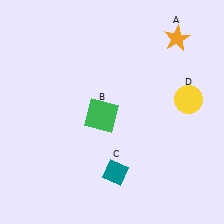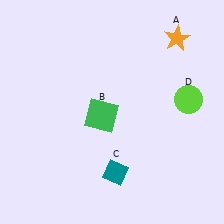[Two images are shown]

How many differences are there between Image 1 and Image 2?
There is 1 difference between the two images.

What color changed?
The circle (D) changed from yellow in Image 1 to lime in Image 2.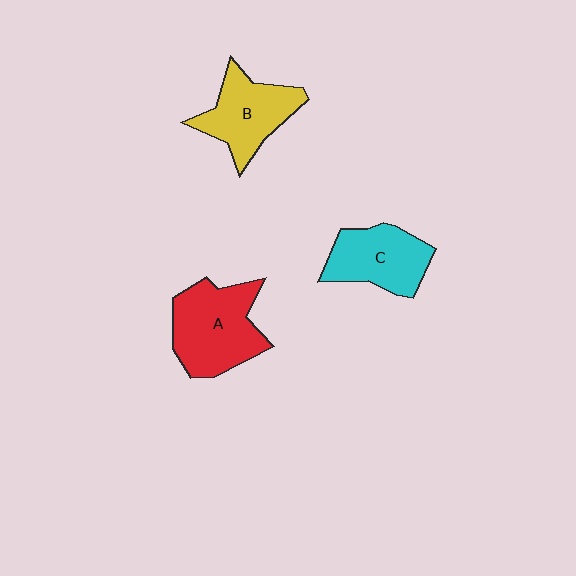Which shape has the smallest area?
Shape C (cyan).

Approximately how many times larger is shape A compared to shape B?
Approximately 1.2 times.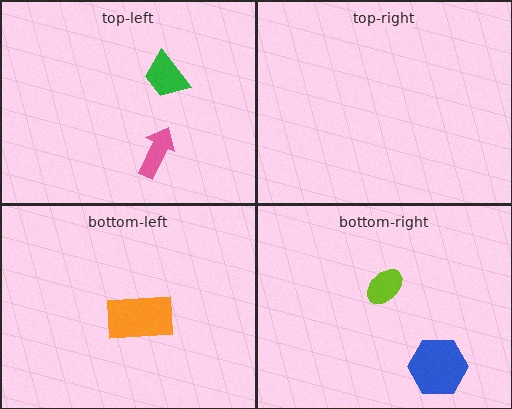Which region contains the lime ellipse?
The bottom-right region.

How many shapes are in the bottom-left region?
1.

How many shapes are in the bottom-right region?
2.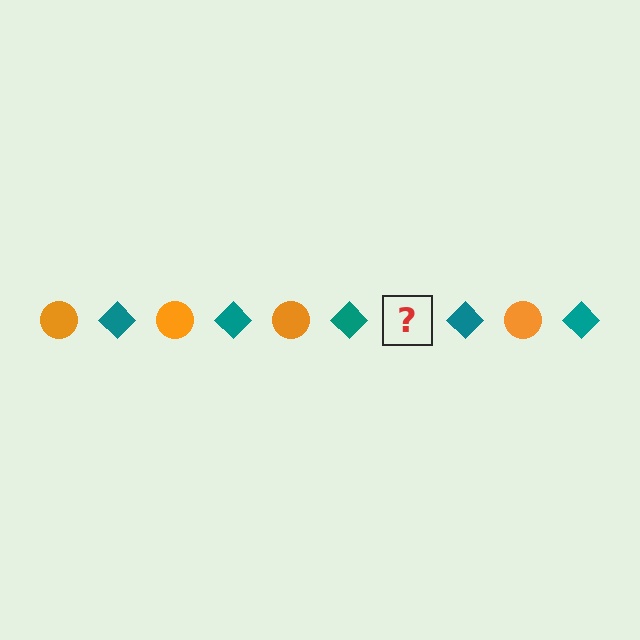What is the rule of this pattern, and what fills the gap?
The rule is that the pattern alternates between orange circle and teal diamond. The gap should be filled with an orange circle.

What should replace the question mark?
The question mark should be replaced with an orange circle.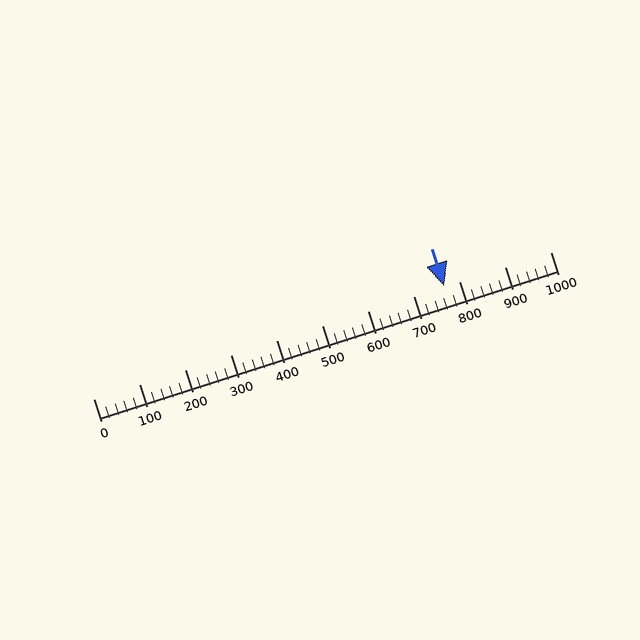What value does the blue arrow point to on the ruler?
The blue arrow points to approximately 768.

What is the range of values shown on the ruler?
The ruler shows values from 0 to 1000.